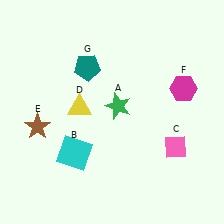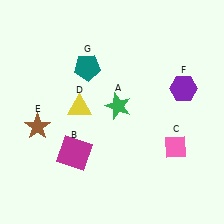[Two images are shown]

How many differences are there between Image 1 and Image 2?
There are 2 differences between the two images.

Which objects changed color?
B changed from cyan to magenta. F changed from magenta to purple.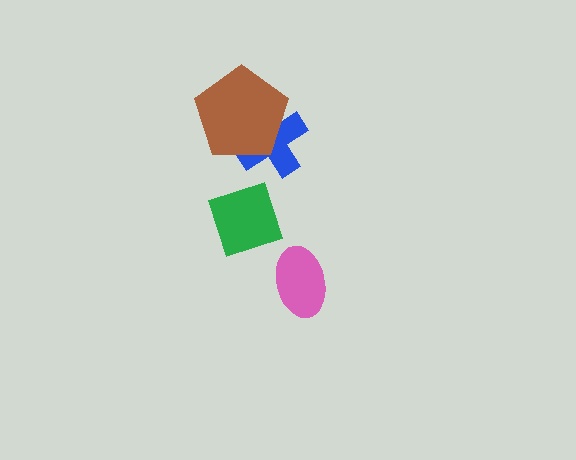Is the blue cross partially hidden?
Yes, it is partially covered by another shape.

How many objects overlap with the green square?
0 objects overlap with the green square.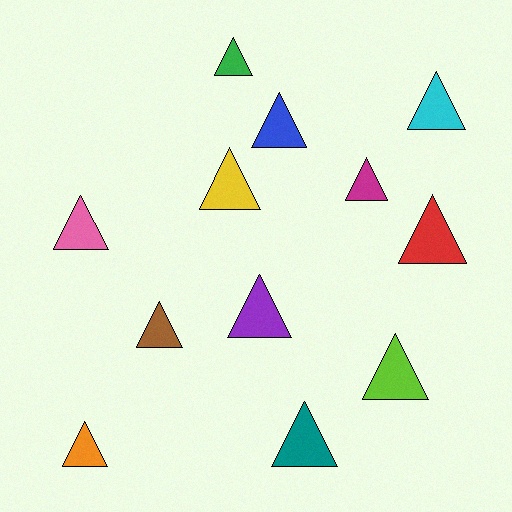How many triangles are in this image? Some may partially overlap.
There are 12 triangles.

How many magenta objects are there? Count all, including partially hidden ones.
There is 1 magenta object.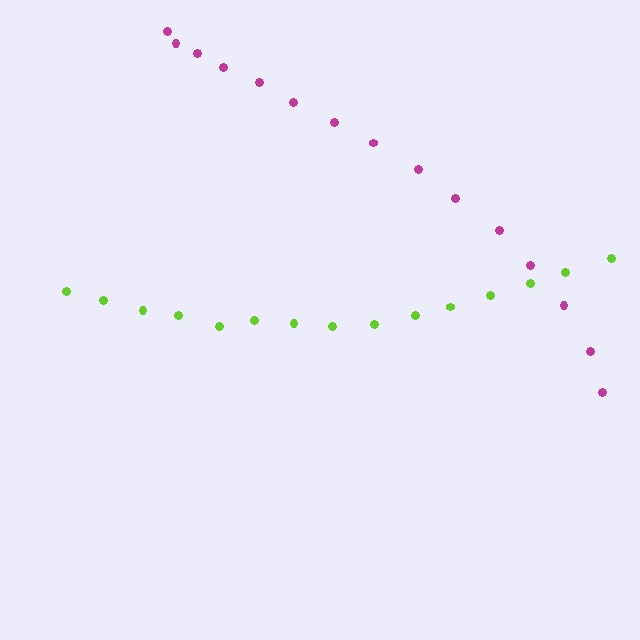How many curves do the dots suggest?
There are 2 distinct paths.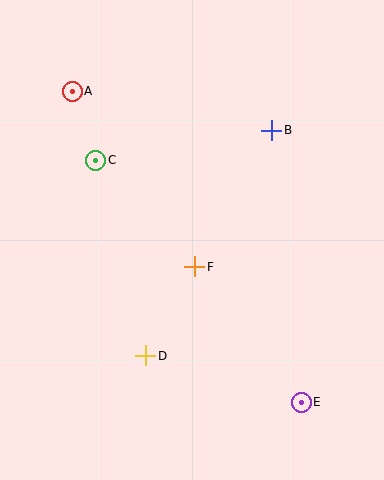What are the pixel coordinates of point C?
Point C is at (96, 160).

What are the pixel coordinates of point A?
Point A is at (72, 91).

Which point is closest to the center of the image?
Point F at (195, 267) is closest to the center.